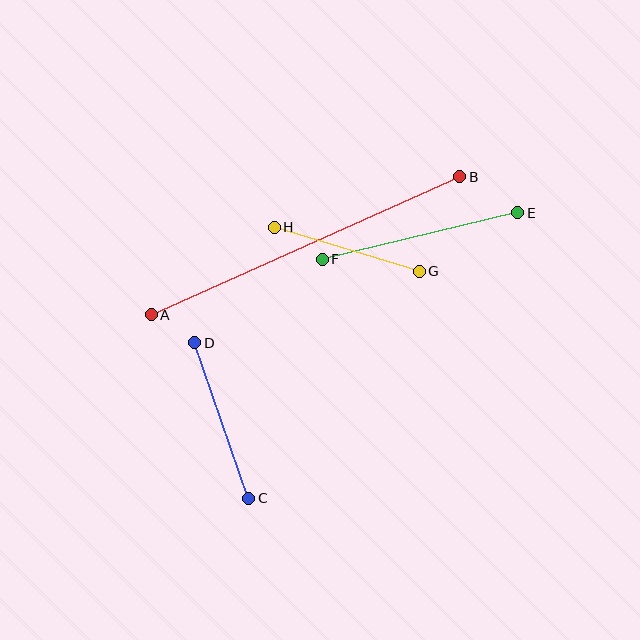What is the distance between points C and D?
The distance is approximately 165 pixels.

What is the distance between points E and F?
The distance is approximately 201 pixels.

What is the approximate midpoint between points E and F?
The midpoint is at approximately (420, 236) pixels.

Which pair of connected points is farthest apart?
Points A and B are farthest apart.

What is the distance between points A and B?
The distance is approximately 338 pixels.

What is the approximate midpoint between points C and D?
The midpoint is at approximately (222, 420) pixels.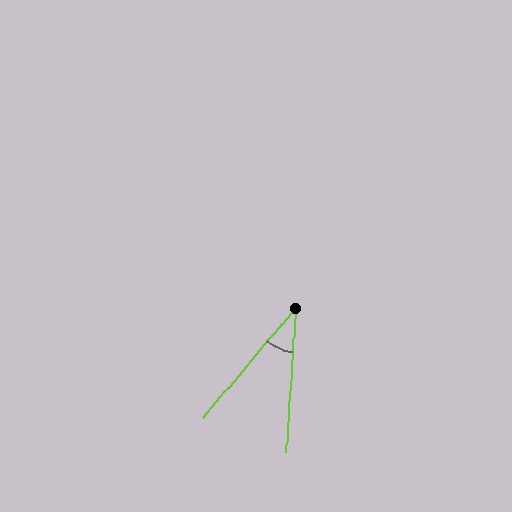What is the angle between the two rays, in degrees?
Approximately 36 degrees.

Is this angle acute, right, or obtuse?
It is acute.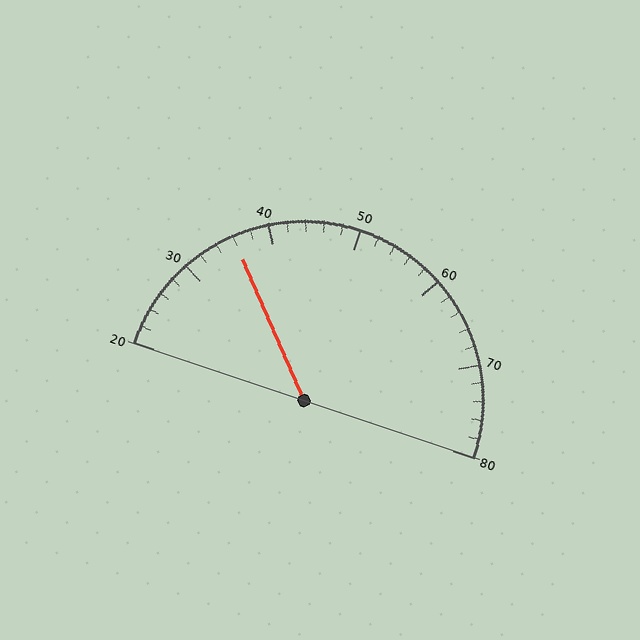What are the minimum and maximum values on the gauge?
The gauge ranges from 20 to 80.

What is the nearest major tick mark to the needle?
The nearest major tick mark is 40.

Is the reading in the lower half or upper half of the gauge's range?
The reading is in the lower half of the range (20 to 80).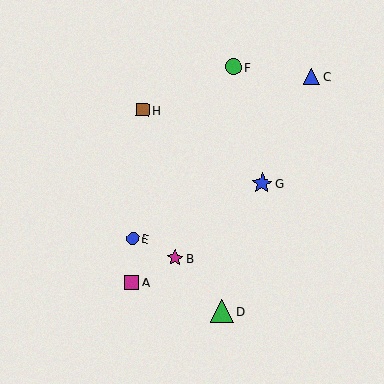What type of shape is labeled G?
Shape G is a blue star.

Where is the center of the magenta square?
The center of the magenta square is at (132, 282).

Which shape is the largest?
The green triangle (labeled D) is the largest.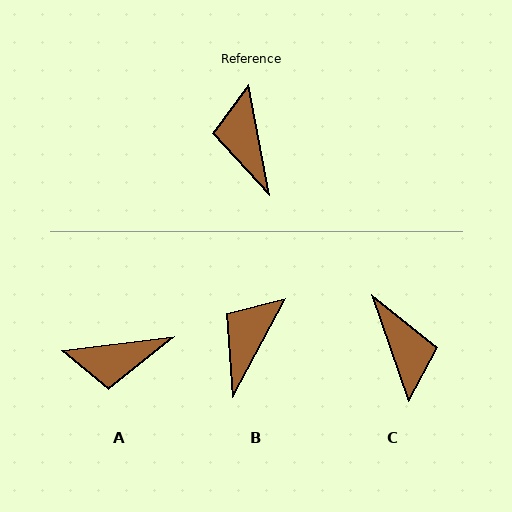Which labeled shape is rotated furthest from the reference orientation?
C, about 172 degrees away.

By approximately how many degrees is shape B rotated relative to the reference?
Approximately 39 degrees clockwise.